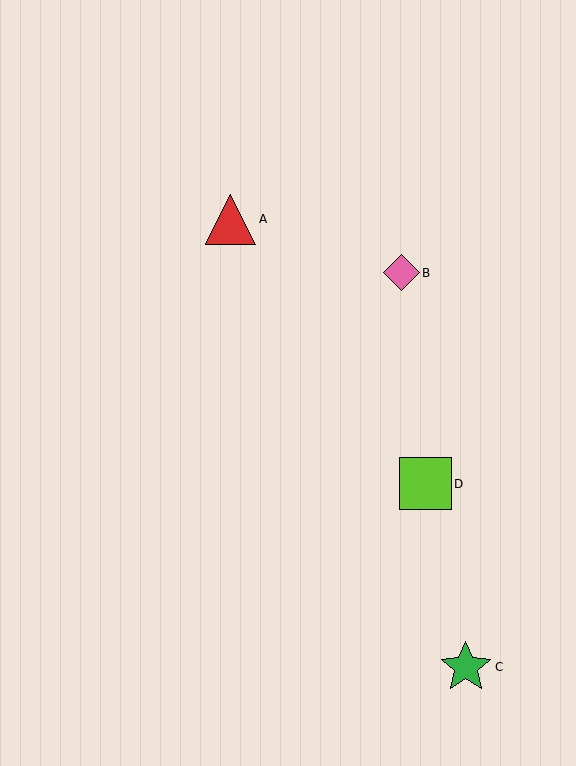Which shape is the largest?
The green star (labeled C) is the largest.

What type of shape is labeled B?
Shape B is a pink diamond.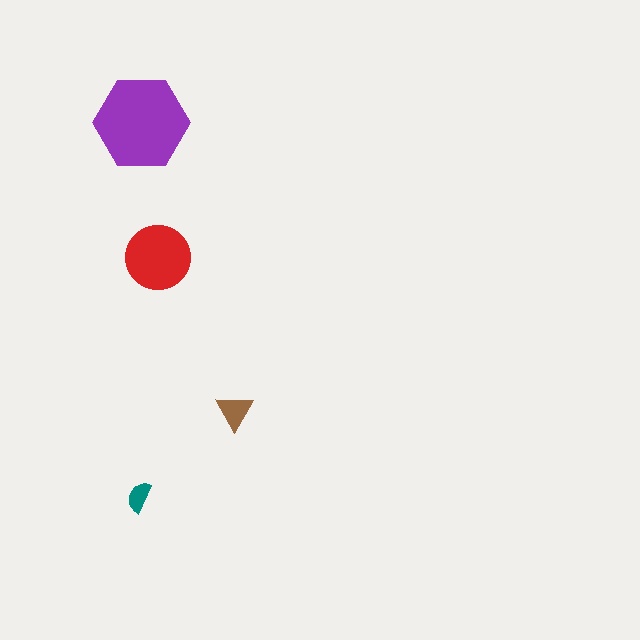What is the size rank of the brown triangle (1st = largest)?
3rd.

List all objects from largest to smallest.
The purple hexagon, the red circle, the brown triangle, the teal semicircle.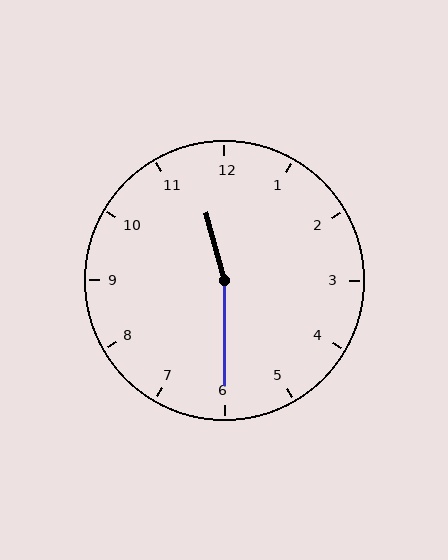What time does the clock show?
11:30.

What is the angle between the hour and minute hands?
Approximately 165 degrees.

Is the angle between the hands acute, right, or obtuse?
It is obtuse.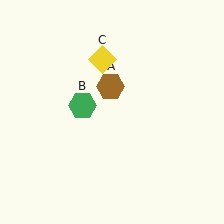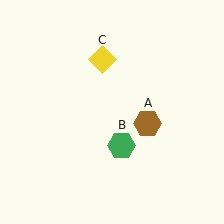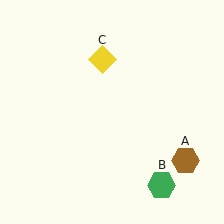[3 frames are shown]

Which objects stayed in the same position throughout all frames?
Yellow diamond (object C) remained stationary.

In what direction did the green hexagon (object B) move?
The green hexagon (object B) moved down and to the right.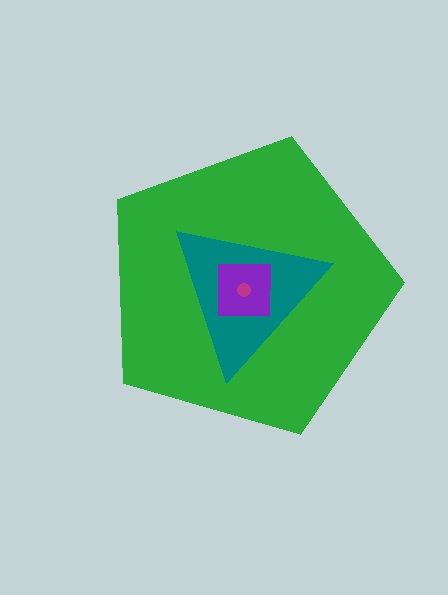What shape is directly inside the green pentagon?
The teal triangle.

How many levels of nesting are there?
4.